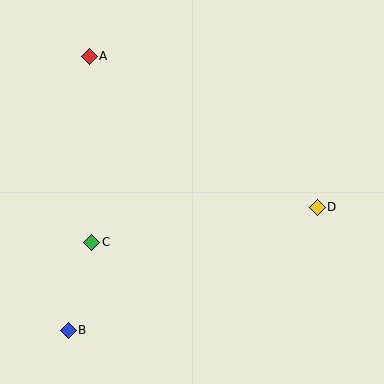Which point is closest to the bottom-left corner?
Point B is closest to the bottom-left corner.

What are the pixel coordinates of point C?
Point C is at (92, 242).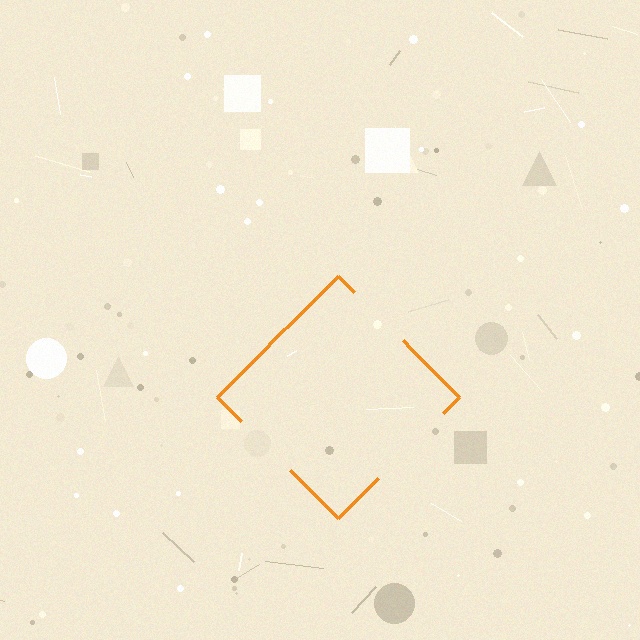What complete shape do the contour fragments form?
The contour fragments form a diamond.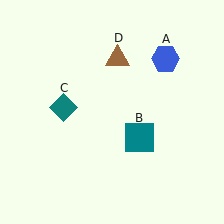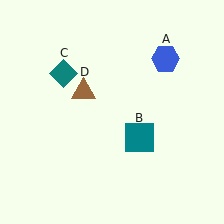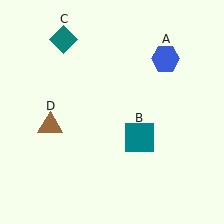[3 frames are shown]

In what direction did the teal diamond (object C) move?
The teal diamond (object C) moved up.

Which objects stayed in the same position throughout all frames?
Blue hexagon (object A) and teal square (object B) remained stationary.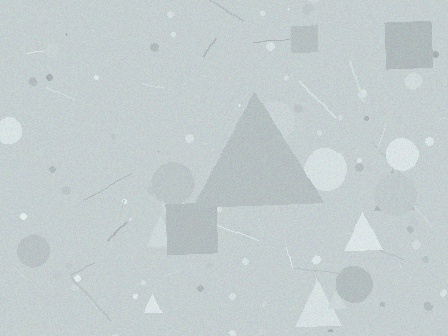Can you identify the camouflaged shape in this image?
The camouflaged shape is a triangle.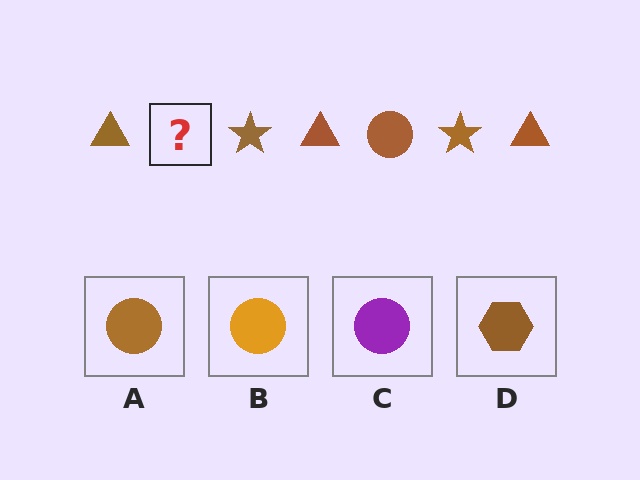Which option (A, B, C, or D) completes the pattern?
A.